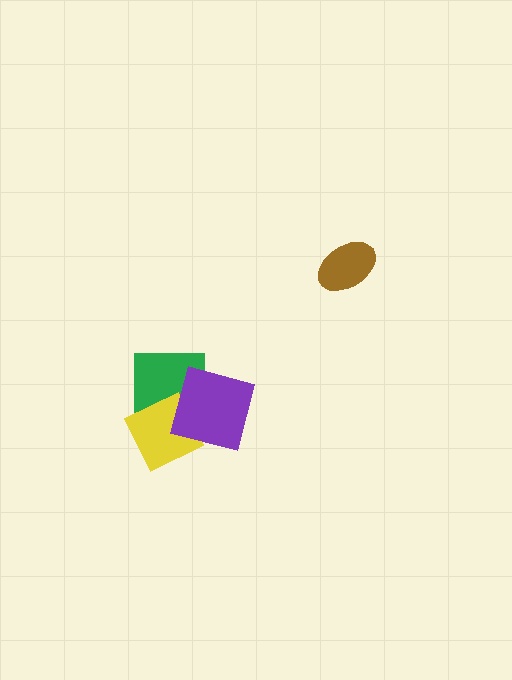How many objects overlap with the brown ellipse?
0 objects overlap with the brown ellipse.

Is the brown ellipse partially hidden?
No, no other shape covers it.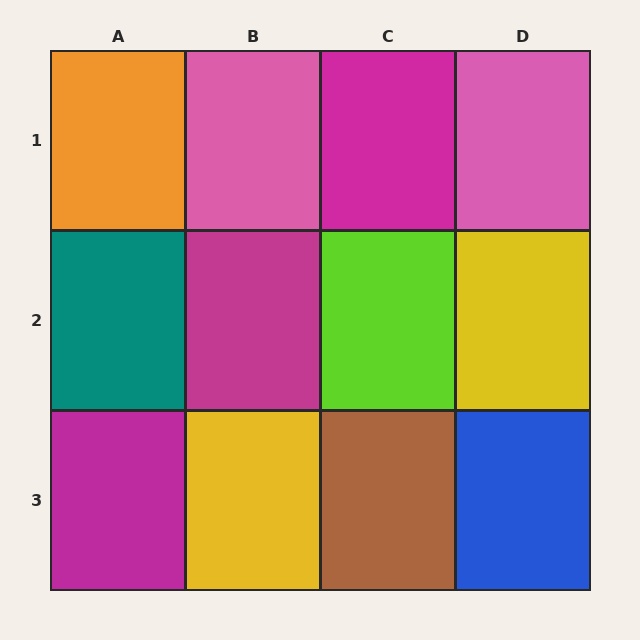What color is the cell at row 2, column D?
Yellow.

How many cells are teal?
1 cell is teal.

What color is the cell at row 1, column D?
Pink.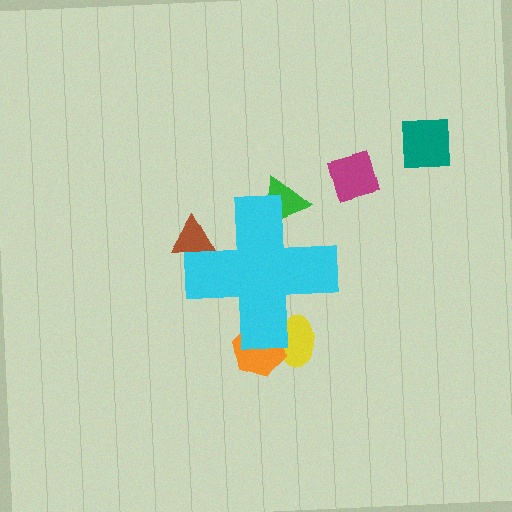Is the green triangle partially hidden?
Yes, the green triangle is partially hidden behind the cyan cross.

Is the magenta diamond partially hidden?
No, the magenta diamond is fully visible.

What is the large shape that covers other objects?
A cyan cross.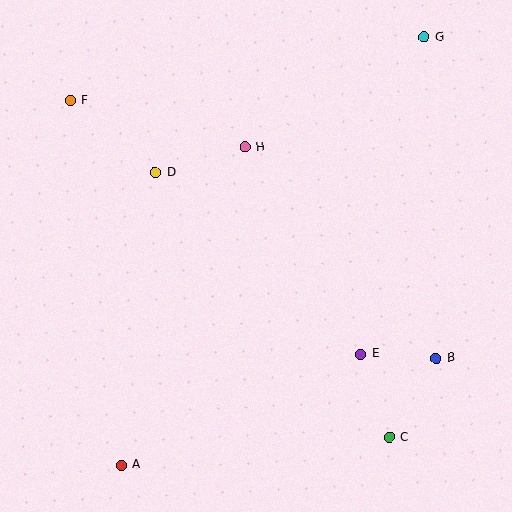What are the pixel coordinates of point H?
Point H is at (245, 147).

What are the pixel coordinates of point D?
Point D is at (155, 173).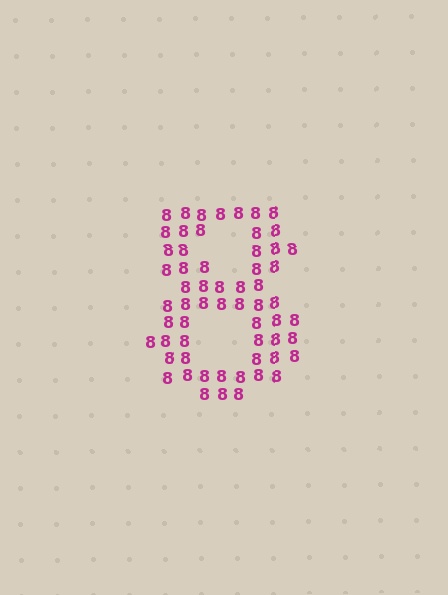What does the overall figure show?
The overall figure shows the digit 8.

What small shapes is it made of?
It is made of small digit 8's.